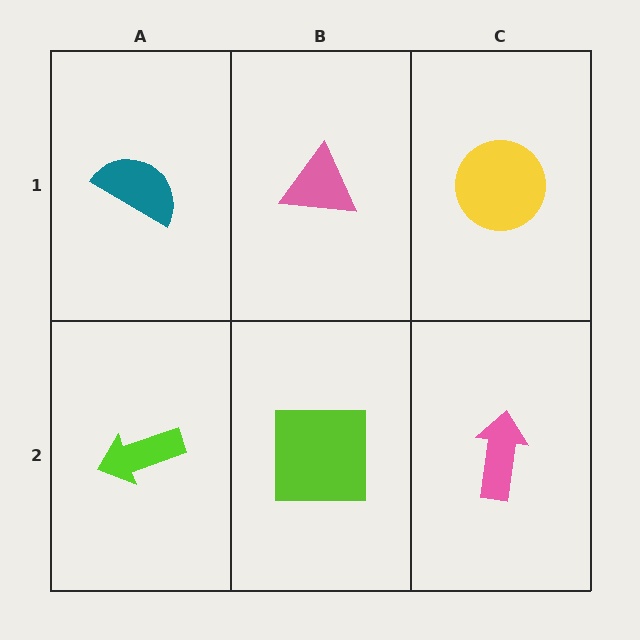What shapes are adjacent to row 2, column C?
A yellow circle (row 1, column C), a lime square (row 2, column B).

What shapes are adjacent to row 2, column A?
A teal semicircle (row 1, column A), a lime square (row 2, column B).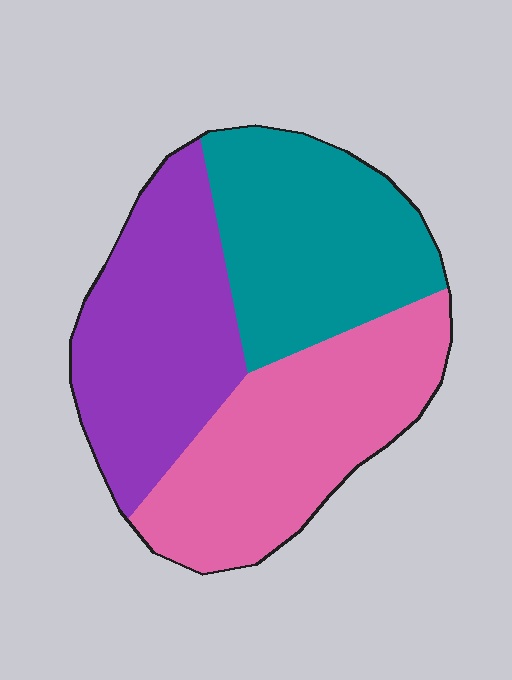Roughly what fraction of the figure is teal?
Teal takes up about one third (1/3) of the figure.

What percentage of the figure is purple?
Purple covers roughly 35% of the figure.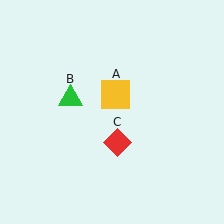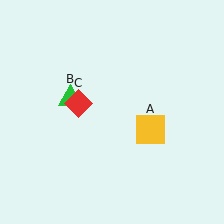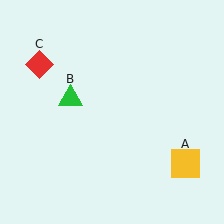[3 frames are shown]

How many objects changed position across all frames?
2 objects changed position: yellow square (object A), red diamond (object C).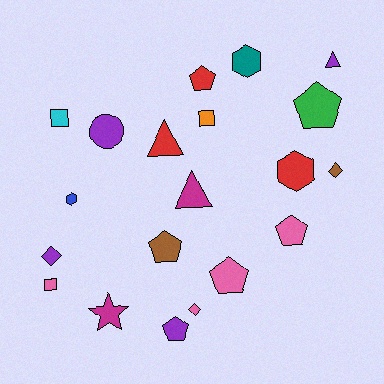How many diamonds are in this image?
There are 3 diamonds.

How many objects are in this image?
There are 20 objects.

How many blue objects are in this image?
There is 1 blue object.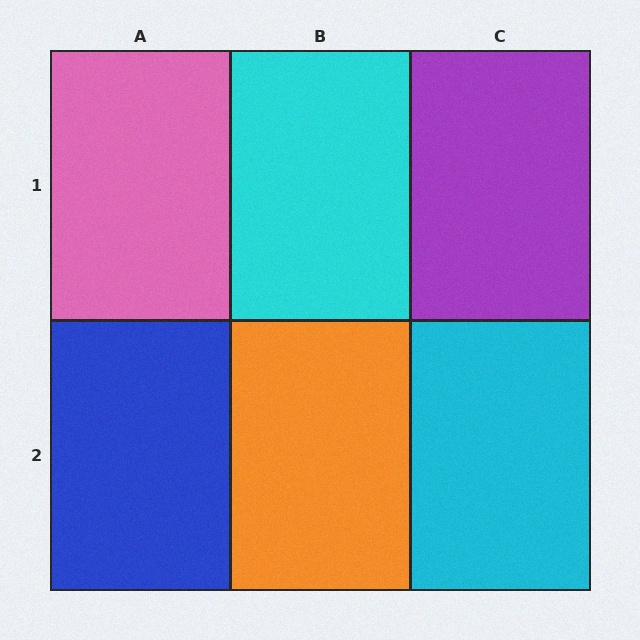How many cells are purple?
1 cell is purple.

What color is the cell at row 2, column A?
Blue.